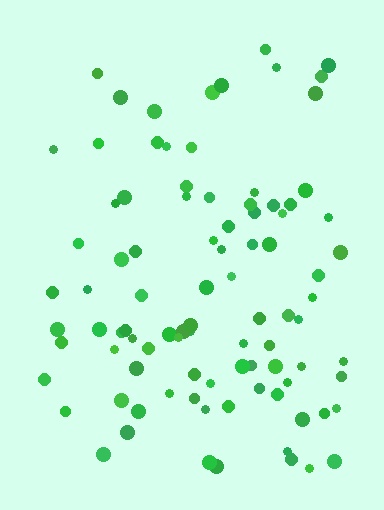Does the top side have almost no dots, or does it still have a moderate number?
Still a moderate number, just noticeably fewer than the bottom.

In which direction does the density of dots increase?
From top to bottom, with the bottom side densest.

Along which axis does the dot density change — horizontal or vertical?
Vertical.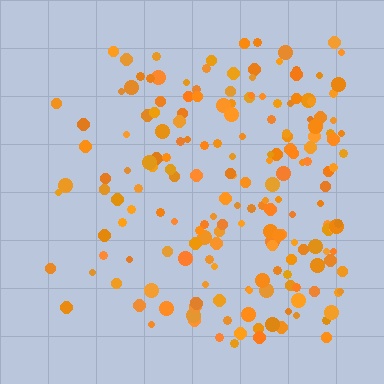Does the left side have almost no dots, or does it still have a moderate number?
Still a moderate number, just noticeably fewer than the right.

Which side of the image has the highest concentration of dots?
The right.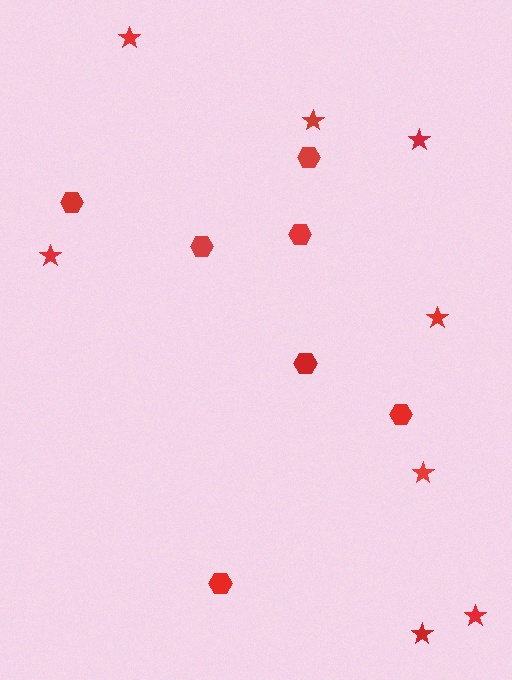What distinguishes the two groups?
There are 2 groups: one group of stars (8) and one group of hexagons (7).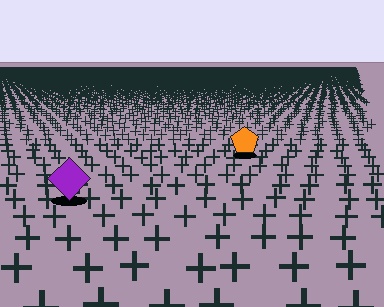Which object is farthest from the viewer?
The orange pentagon is farthest from the viewer. It appears smaller and the ground texture around it is denser.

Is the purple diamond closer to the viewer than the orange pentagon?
Yes. The purple diamond is closer — you can tell from the texture gradient: the ground texture is coarser near it.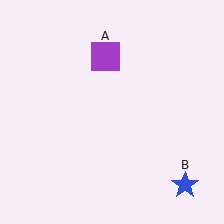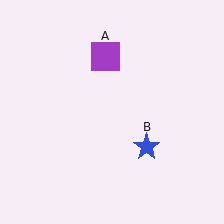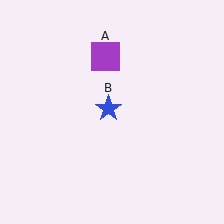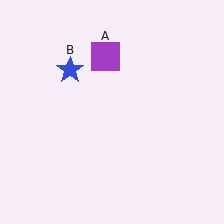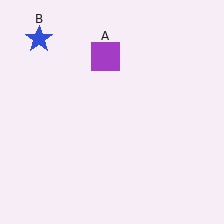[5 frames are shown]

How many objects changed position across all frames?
1 object changed position: blue star (object B).